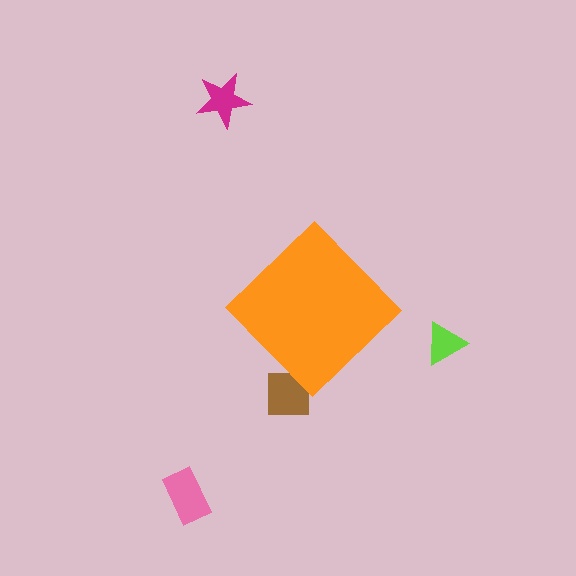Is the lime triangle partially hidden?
No, the lime triangle is fully visible.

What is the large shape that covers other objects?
An orange diamond.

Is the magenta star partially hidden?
No, the magenta star is fully visible.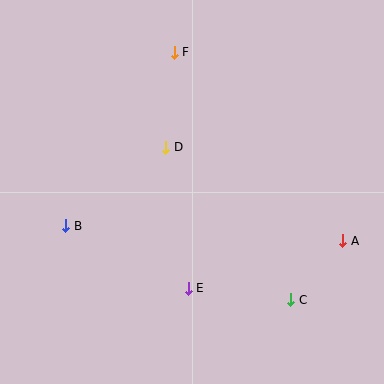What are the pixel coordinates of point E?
Point E is at (188, 288).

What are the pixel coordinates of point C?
Point C is at (291, 300).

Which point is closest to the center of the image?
Point D at (166, 147) is closest to the center.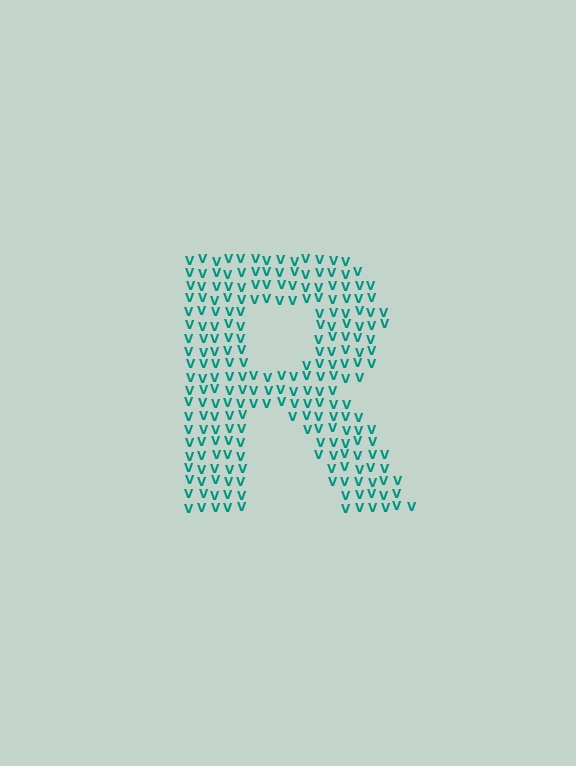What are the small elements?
The small elements are letter V's.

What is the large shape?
The large shape is the letter R.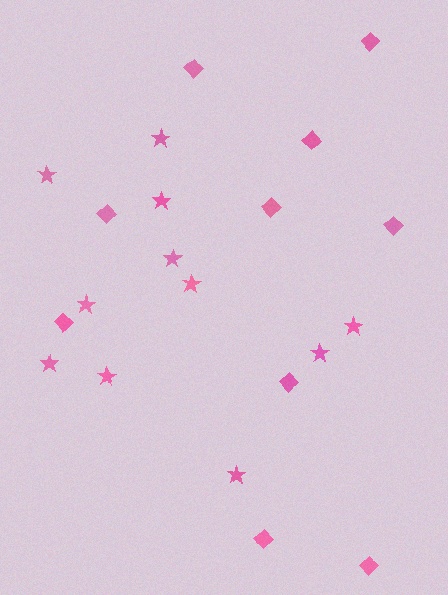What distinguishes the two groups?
There are 2 groups: one group of stars (11) and one group of diamonds (10).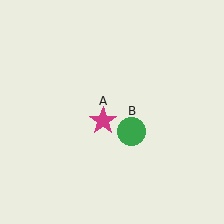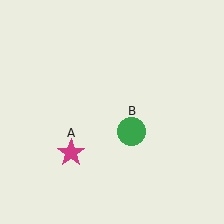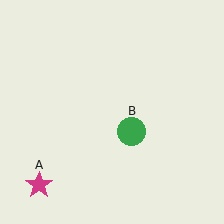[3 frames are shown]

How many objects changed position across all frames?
1 object changed position: magenta star (object A).